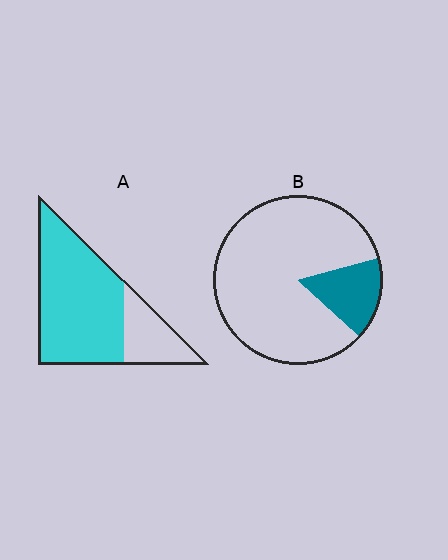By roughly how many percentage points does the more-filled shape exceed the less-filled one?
By roughly 60 percentage points (A over B).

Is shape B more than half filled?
No.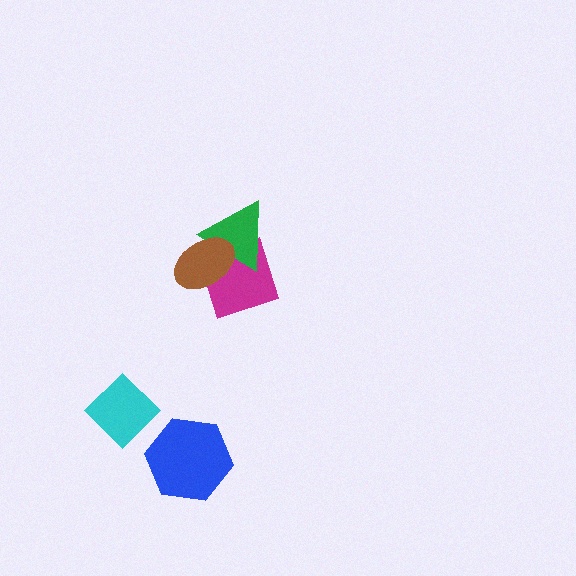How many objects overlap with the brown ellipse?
2 objects overlap with the brown ellipse.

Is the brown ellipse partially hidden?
No, no other shape covers it.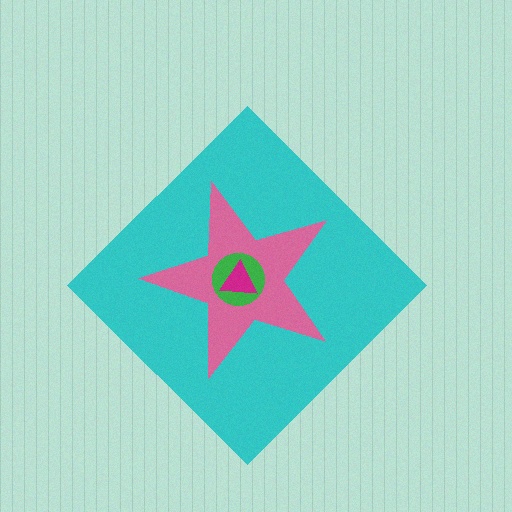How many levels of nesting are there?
4.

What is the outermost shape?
The cyan diamond.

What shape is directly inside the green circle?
The magenta triangle.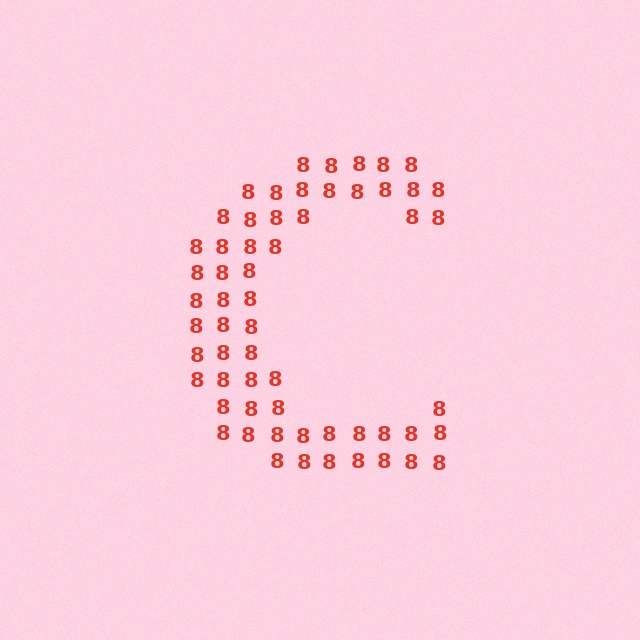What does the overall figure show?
The overall figure shows the letter C.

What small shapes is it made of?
It is made of small digit 8's.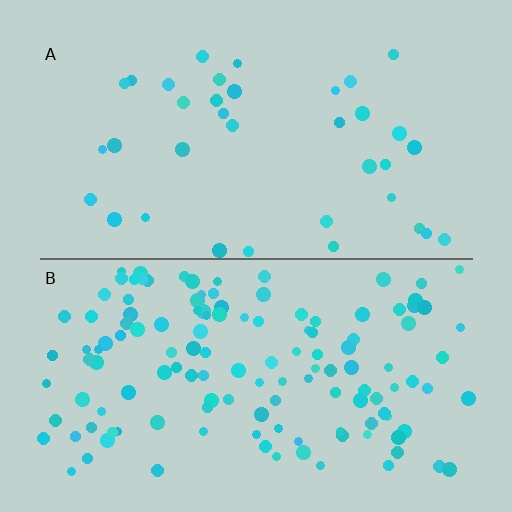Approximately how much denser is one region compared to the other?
Approximately 3.7× — region B over region A.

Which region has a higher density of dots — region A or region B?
B (the bottom).